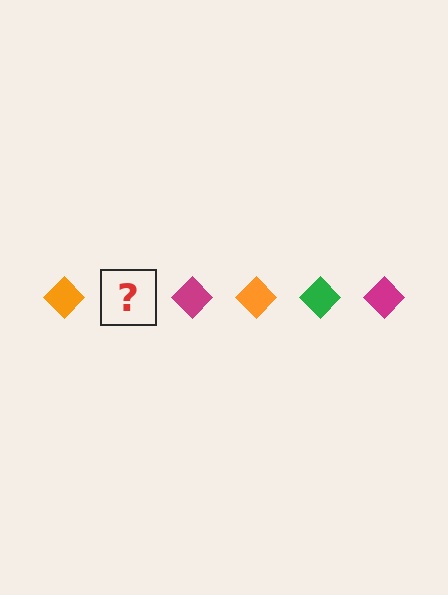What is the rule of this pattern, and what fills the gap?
The rule is that the pattern cycles through orange, green, magenta diamonds. The gap should be filled with a green diamond.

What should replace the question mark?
The question mark should be replaced with a green diamond.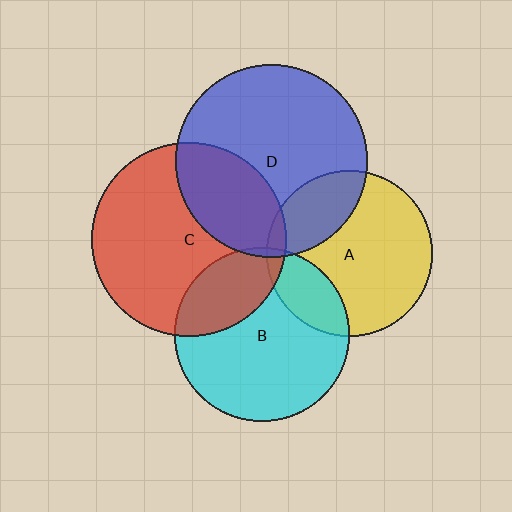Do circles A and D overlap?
Yes.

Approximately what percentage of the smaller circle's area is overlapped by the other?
Approximately 25%.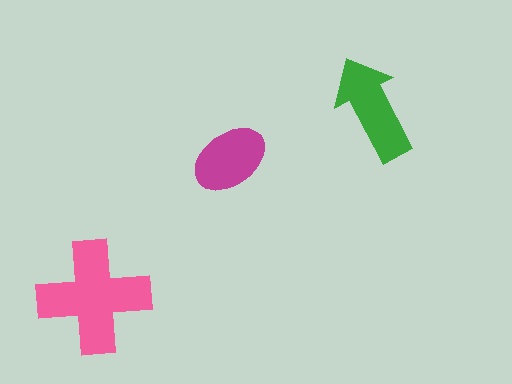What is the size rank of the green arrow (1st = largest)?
2nd.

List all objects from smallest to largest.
The magenta ellipse, the green arrow, the pink cross.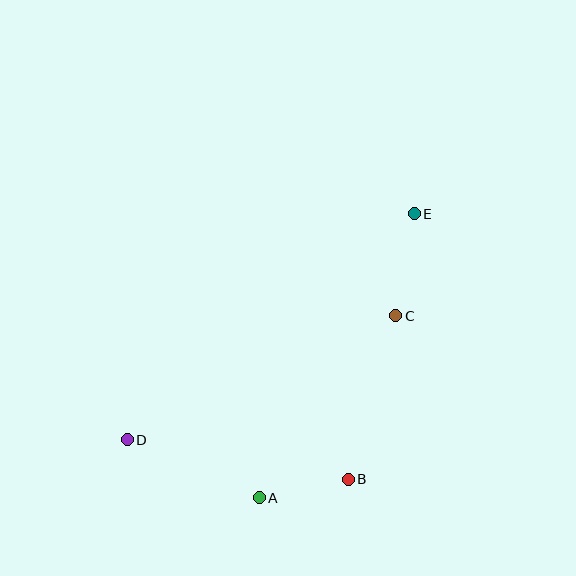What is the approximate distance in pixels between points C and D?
The distance between C and D is approximately 296 pixels.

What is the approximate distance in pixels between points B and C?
The distance between B and C is approximately 170 pixels.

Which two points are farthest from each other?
Points D and E are farthest from each other.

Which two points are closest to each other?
Points A and B are closest to each other.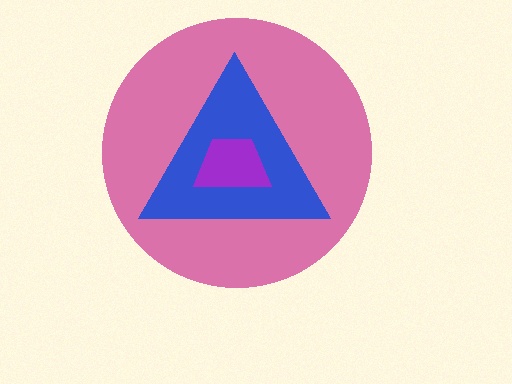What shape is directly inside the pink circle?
The blue triangle.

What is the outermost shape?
The pink circle.